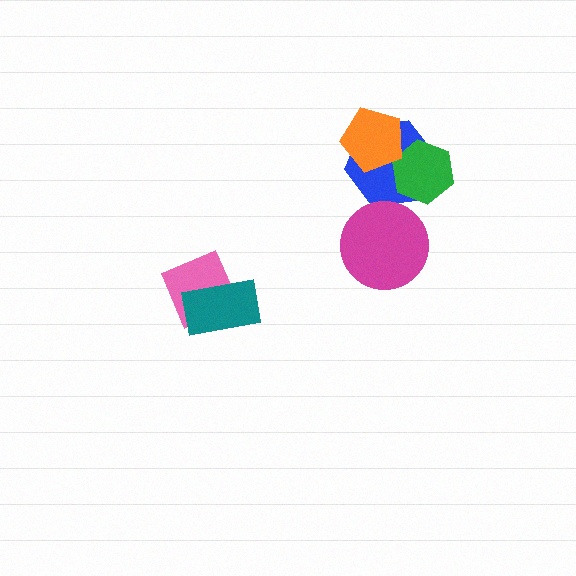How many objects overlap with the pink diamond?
1 object overlaps with the pink diamond.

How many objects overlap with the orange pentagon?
2 objects overlap with the orange pentagon.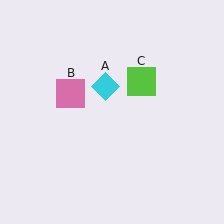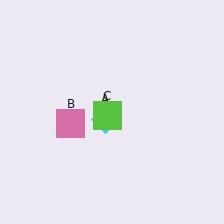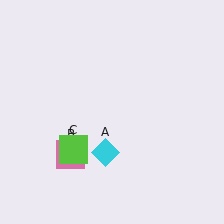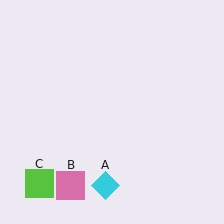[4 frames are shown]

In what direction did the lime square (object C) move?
The lime square (object C) moved down and to the left.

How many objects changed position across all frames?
3 objects changed position: cyan diamond (object A), pink square (object B), lime square (object C).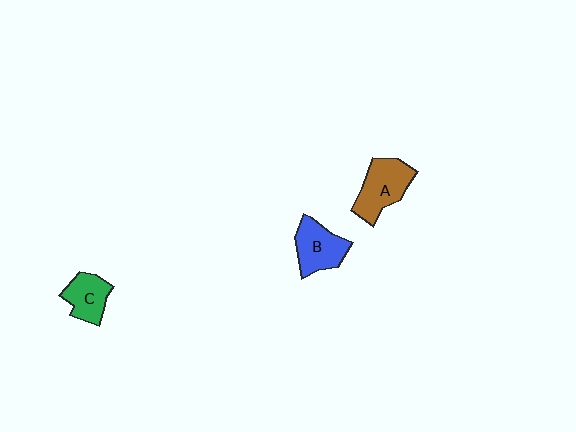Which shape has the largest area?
Shape A (brown).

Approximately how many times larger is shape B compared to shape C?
Approximately 1.2 times.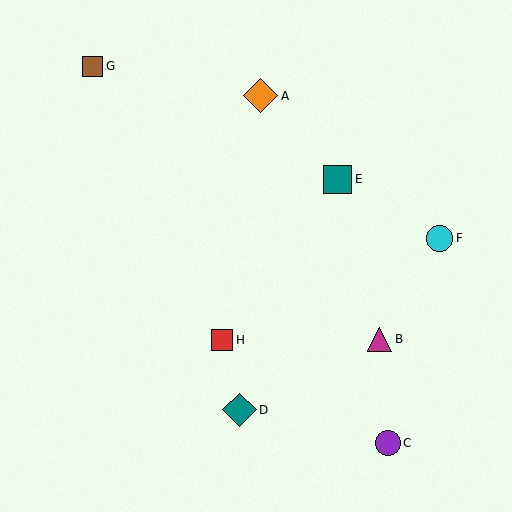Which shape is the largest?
The orange diamond (labeled A) is the largest.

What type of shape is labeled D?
Shape D is a teal diamond.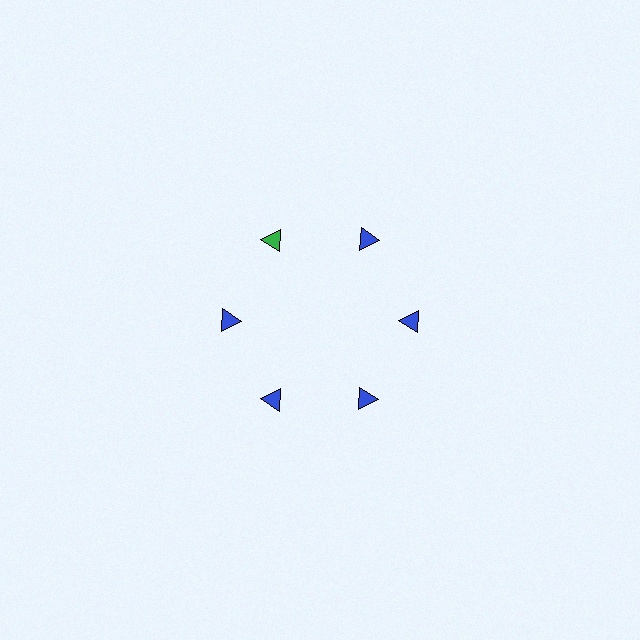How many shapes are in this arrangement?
There are 6 shapes arranged in a ring pattern.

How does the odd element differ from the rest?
It has a different color: green instead of blue.